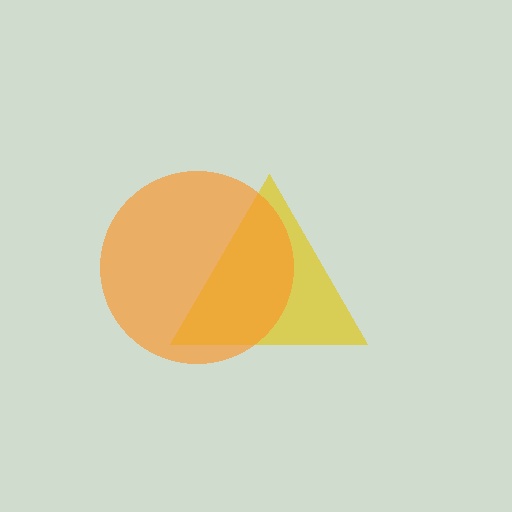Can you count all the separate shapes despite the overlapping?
Yes, there are 2 separate shapes.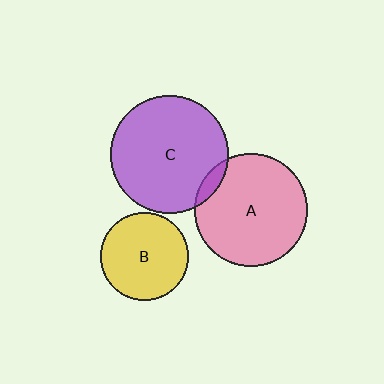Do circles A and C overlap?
Yes.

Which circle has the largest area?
Circle C (purple).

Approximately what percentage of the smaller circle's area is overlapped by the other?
Approximately 5%.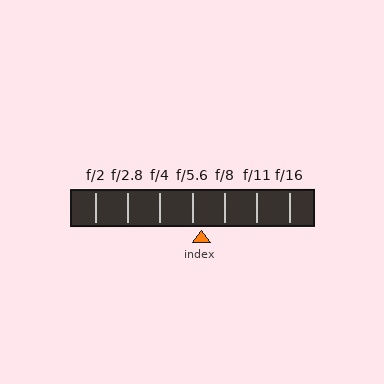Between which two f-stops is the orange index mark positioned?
The index mark is between f/5.6 and f/8.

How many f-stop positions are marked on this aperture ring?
There are 7 f-stop positions marked.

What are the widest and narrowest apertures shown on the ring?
The widest aperture shown is f/2 and the narrowest is f/16.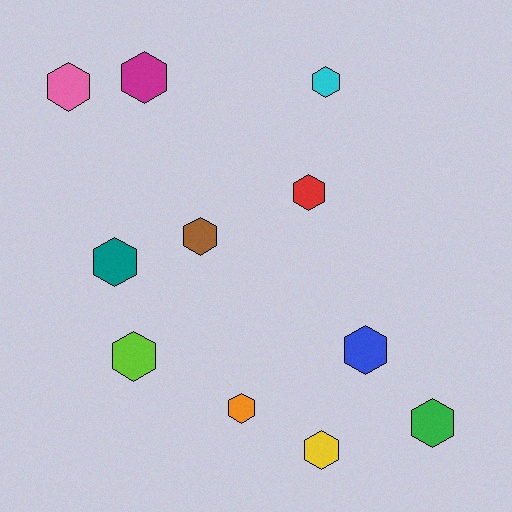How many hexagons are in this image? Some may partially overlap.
There are 11 hexagons.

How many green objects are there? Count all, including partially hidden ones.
There is 1 green object.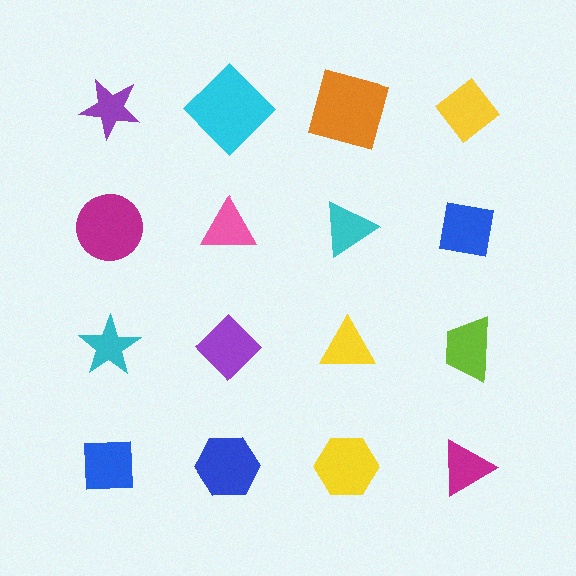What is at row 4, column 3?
A yellow hexagon.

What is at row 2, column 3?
A cyan triangle.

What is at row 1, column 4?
A yellow diamond.